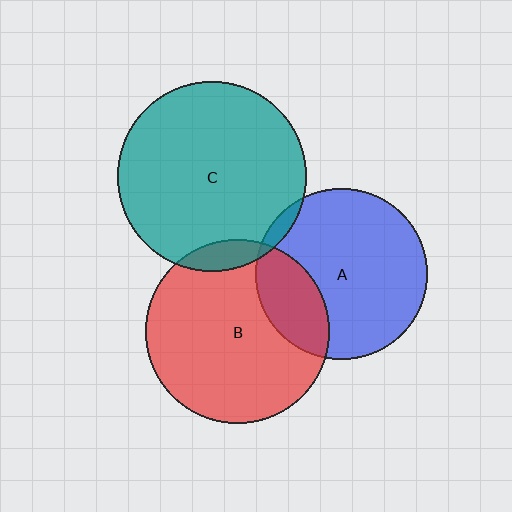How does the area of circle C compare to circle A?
Approximately 1.2 times.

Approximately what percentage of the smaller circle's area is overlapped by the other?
Approximately 5%.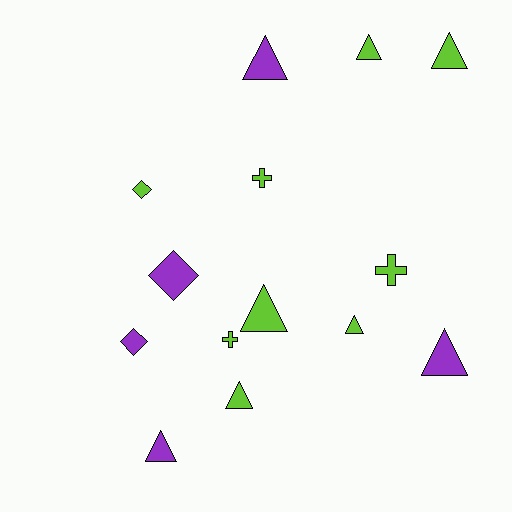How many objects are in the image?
There are 14 objects.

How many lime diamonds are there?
There is 1 lime diamond.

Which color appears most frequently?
Lime, with 9 objects.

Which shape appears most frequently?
Triangle, with 8 objects.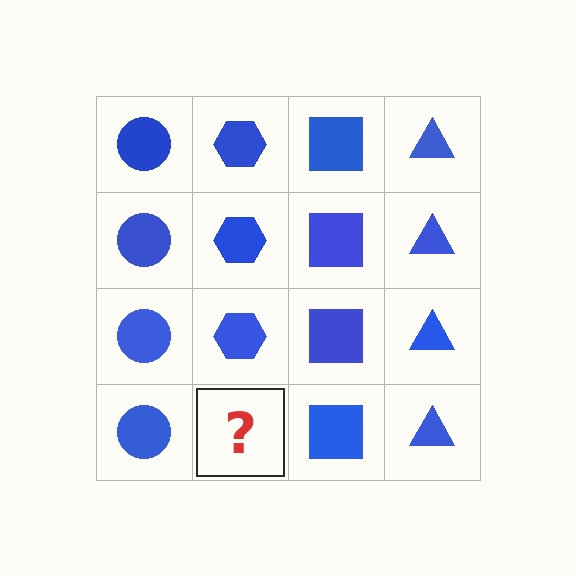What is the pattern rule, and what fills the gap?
The rule is that each column has a consistent shape. The gap should be filled with a blue hexagon.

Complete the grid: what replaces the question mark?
The question mark should be replaced with a blue hexagon.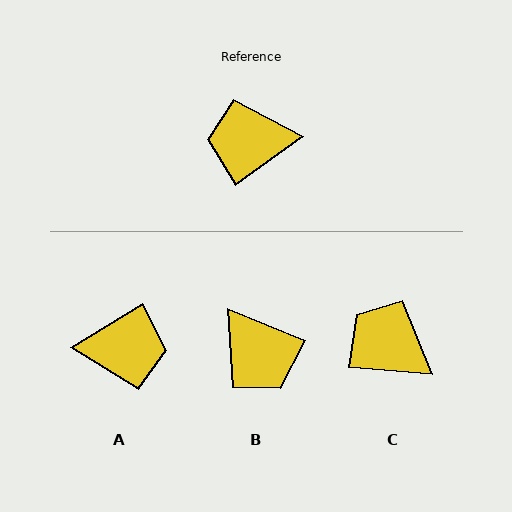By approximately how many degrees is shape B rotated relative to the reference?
Approximately 122 degrees counter-clockwise.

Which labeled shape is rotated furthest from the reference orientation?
A, about 176 degrees away.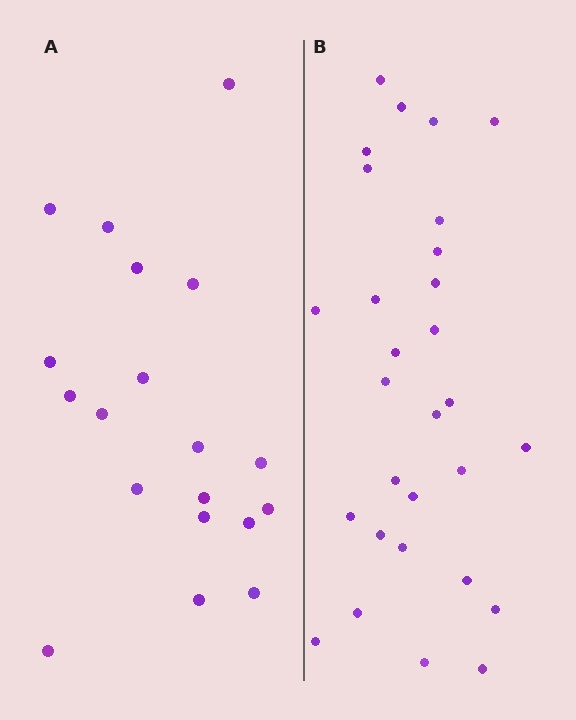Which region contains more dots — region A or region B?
Region B (the right region) has more dots.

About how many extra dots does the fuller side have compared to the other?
Region B has roughly 10 or so more dots than region A.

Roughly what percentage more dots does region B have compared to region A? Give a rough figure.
About 55% more.